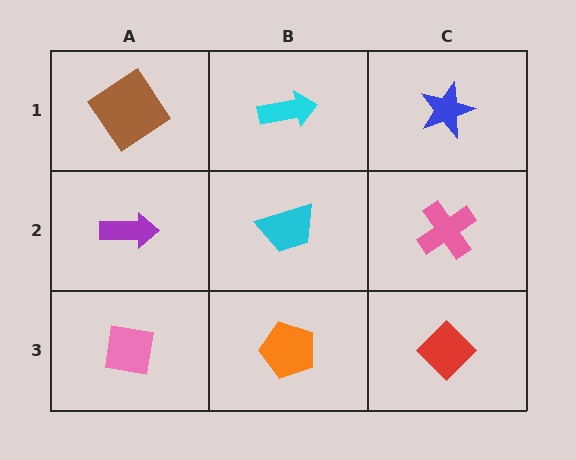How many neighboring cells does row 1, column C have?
2.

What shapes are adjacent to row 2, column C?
A blue star (row 1, column C), a red diamond (row 3, column C), a cyan trapezoid (row 2, column B).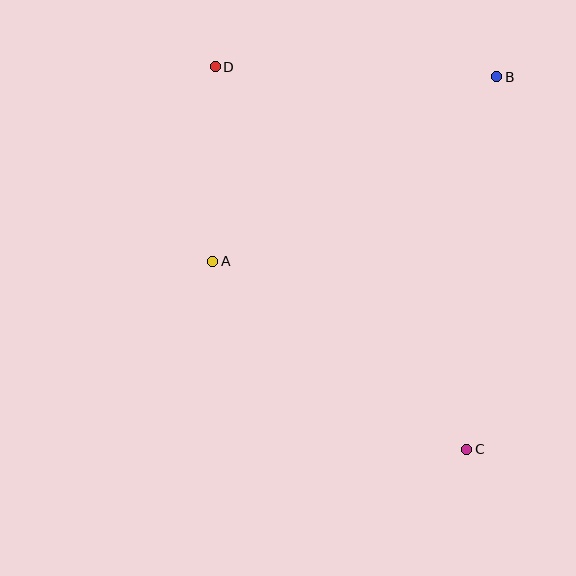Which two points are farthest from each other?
Points C and D are farthest from each other.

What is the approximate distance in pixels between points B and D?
The distance between B and D is approximately 282 pixels.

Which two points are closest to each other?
Points A and D are closest to each other.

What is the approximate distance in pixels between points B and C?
The distance between B and C is approximately 374 pixels.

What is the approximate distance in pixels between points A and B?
The distance between A and B is approximately 339 pixels.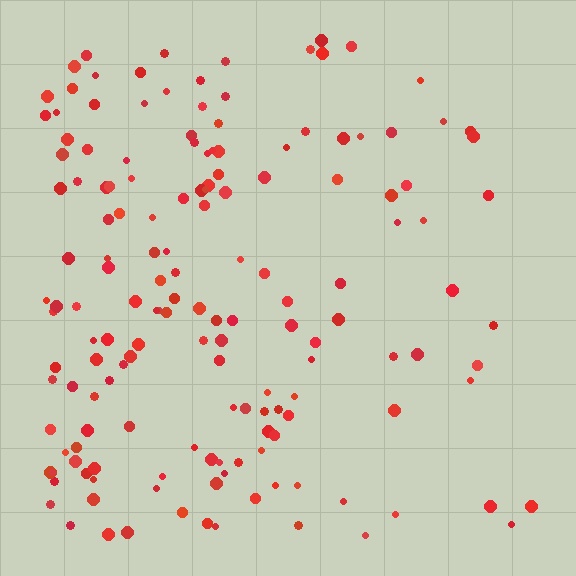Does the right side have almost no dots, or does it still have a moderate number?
Still a moderate number, just noticeably fewer than the left.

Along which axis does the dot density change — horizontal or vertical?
Horizontal.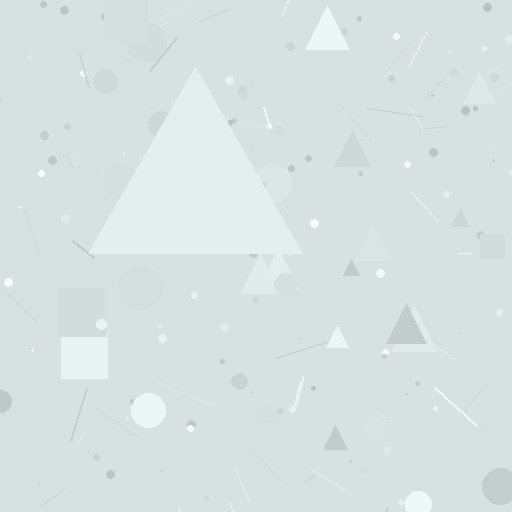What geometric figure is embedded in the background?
A triangle is embedded in the background.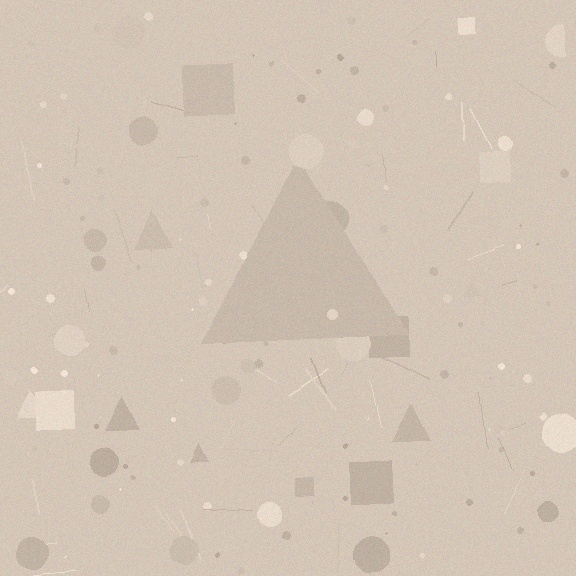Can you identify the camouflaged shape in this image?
The camouflaged shape is a triangle.